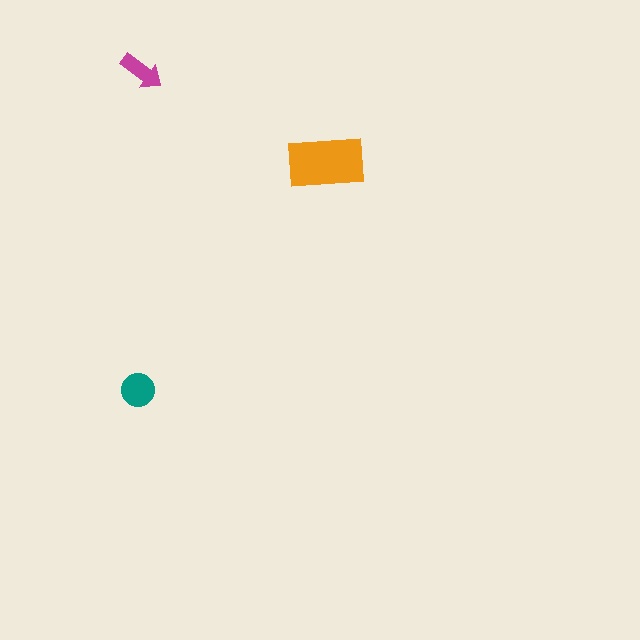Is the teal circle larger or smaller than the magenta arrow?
Larger.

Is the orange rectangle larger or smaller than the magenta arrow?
Larger.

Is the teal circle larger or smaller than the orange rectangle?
Smaller.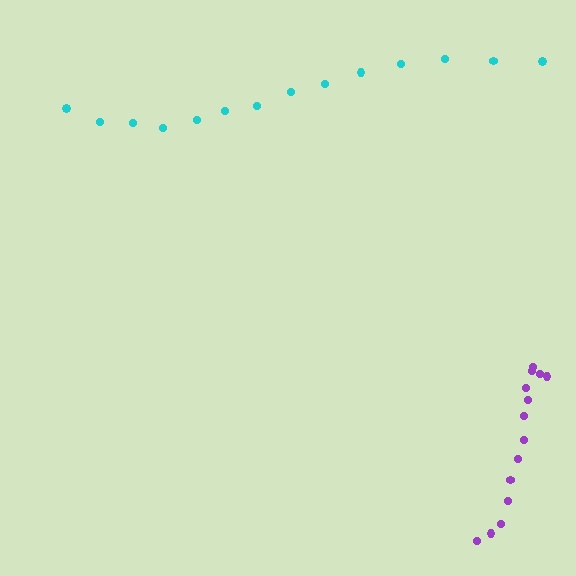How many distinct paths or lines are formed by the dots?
There are 2 distinct paths.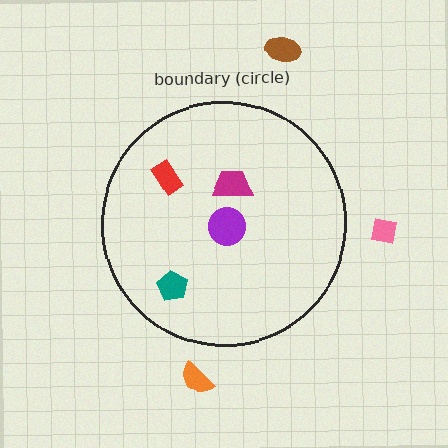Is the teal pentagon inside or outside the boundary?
Inside.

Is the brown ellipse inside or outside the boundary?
Outside.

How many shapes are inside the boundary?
4 inside, 3 outside.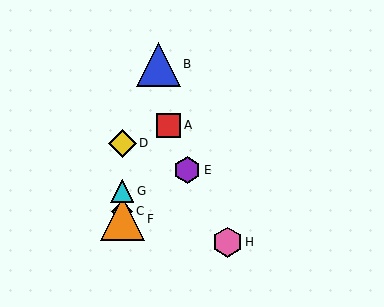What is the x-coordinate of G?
Object G is at x≈122.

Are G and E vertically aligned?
No, G is at x≈122 and E is at x≈187.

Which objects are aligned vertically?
Objects C, D, F, G are aligned vertically.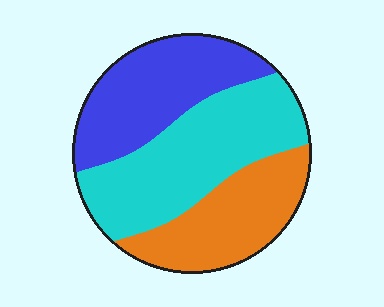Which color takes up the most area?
Cyan, at roughly 40%.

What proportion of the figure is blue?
Blue covers around 30% of the figure.